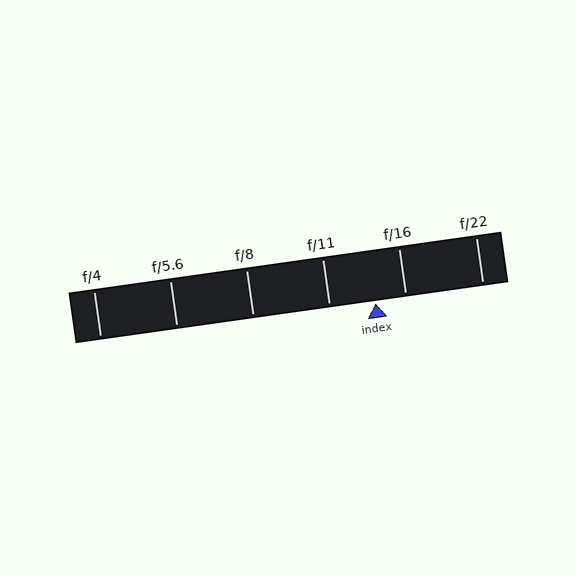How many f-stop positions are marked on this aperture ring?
There are 6 f-stop positions marked.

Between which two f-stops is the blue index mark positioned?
The index mark is between f/11 and f/16.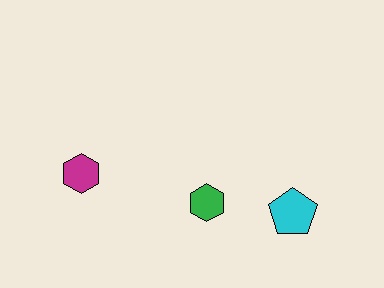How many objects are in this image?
There are 3 objects.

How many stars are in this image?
There are no stars.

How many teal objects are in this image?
There are no teal objects.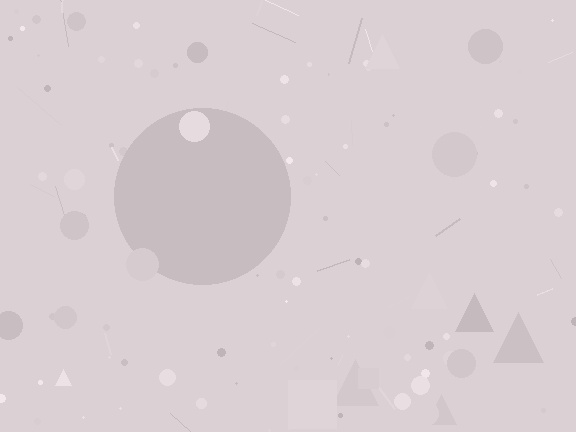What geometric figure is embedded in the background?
A circle is embedded in the background.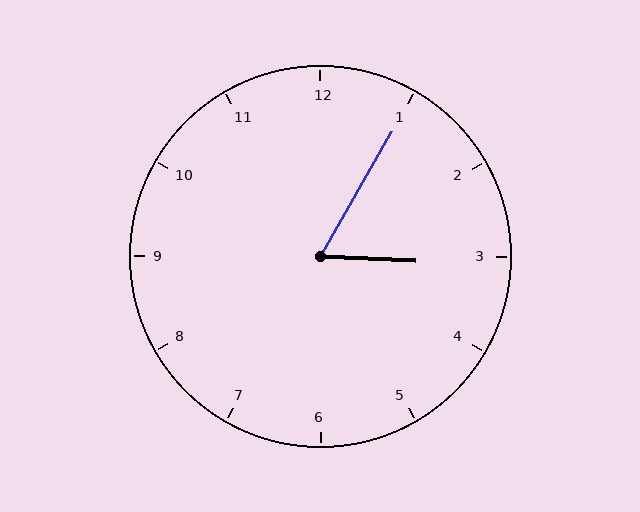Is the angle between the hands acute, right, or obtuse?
It is acute.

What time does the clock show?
3:05.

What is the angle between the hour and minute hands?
Approximately 62 degrees.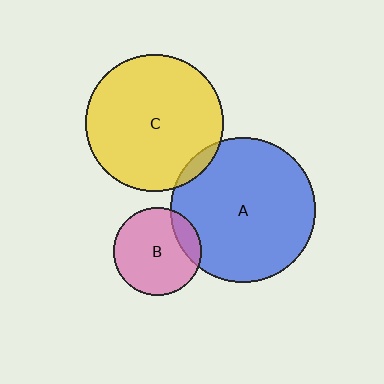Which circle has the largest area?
Circle A (blue).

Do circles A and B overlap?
Yes.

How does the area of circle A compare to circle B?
Approximately 2.7 times.